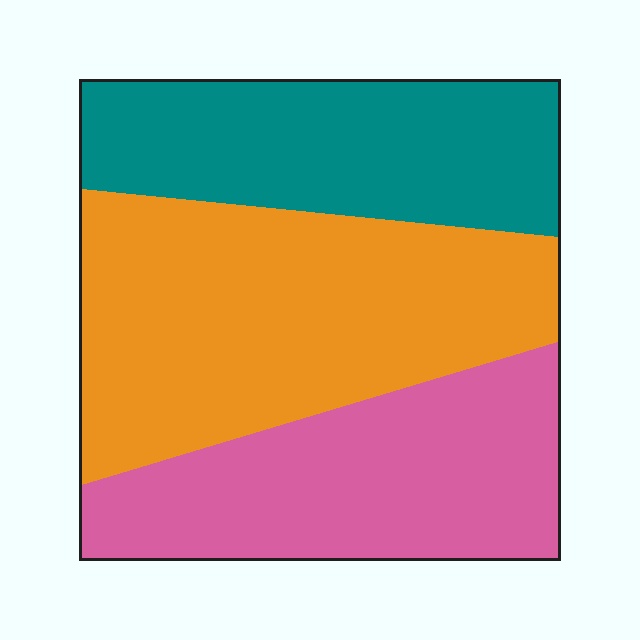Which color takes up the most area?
Orange, at roughly 40%.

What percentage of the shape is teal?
Teal takes up between a sixth and a third of the shape.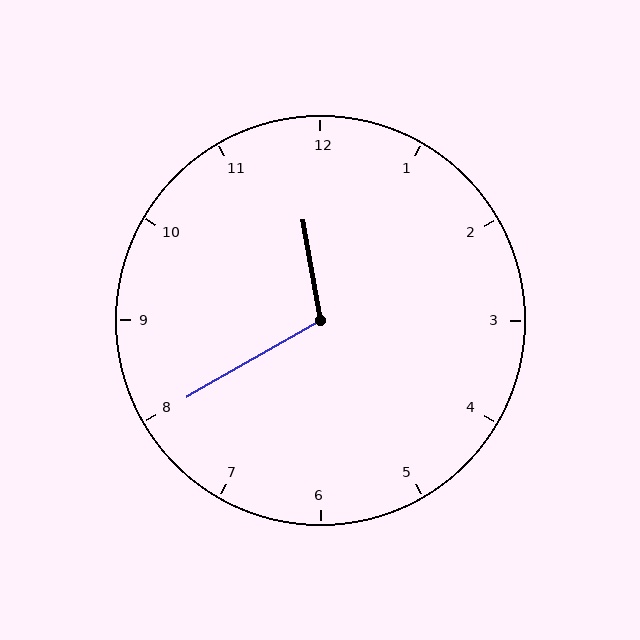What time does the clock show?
11:40.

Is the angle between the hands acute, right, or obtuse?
It is obtuse.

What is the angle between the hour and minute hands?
Approximately 110 degrees.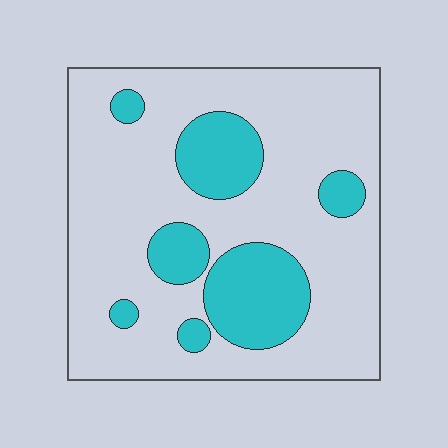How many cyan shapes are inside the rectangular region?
7.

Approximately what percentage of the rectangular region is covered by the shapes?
Approximately 25%.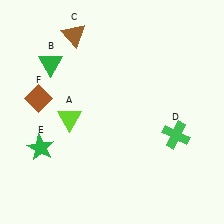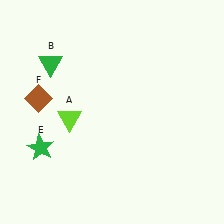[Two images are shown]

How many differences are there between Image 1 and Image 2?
There are 2 differences between the two images.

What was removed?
The green cross (D), the brown triangle (C) were removed in Image 2.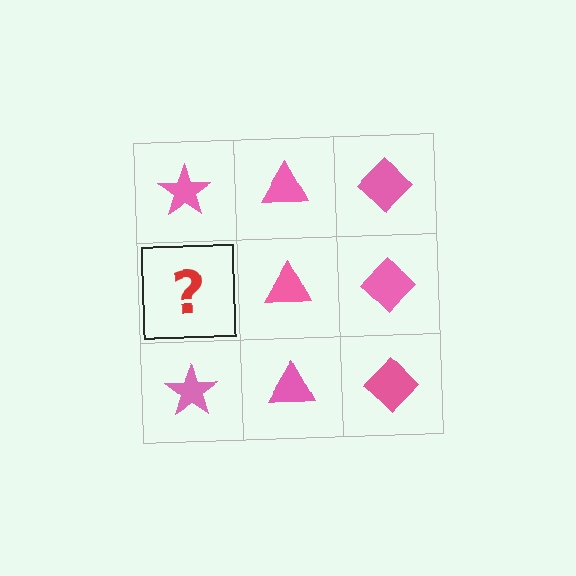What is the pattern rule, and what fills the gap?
The rule is that each column has a consistent shape. The gap should be filled with a pink star.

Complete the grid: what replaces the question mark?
The question mark should be replaced with a pink star.